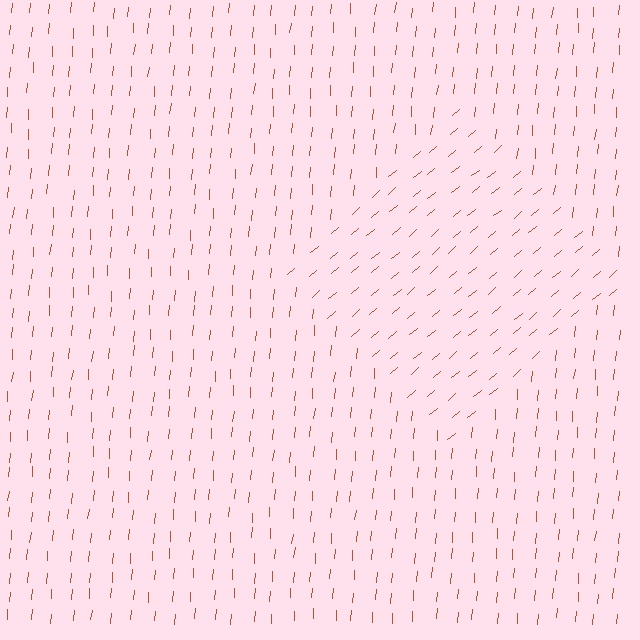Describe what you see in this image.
The image is filled with small brown line segments. A diamond region in the image has lines oriented differently from the surrounding lines, creating a visible texture boundary.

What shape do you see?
I see a diamond.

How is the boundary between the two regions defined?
The boundary is defined purely by a change in line orientation (approximately 45 degrees difference). All lines are the same color and thickness.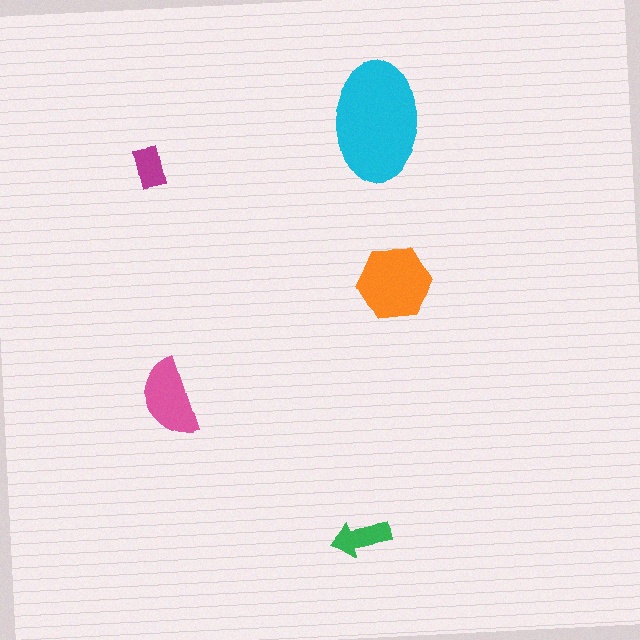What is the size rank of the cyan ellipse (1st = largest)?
1st.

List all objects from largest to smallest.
The cyan ellipse, the orange hexagon, the pink semicircle, the green arrow, the magenta rectangle.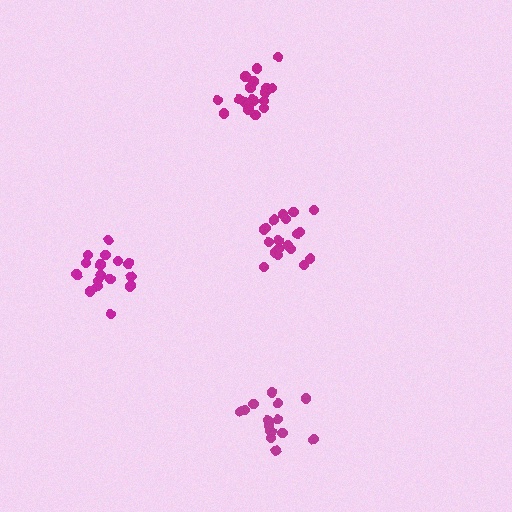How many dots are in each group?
Group 1: 16 dots, Group 2: 19 dots, Group 3: 17 dots, Group 4: 20 dots (72 total).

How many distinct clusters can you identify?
There are 4 distinct clusters.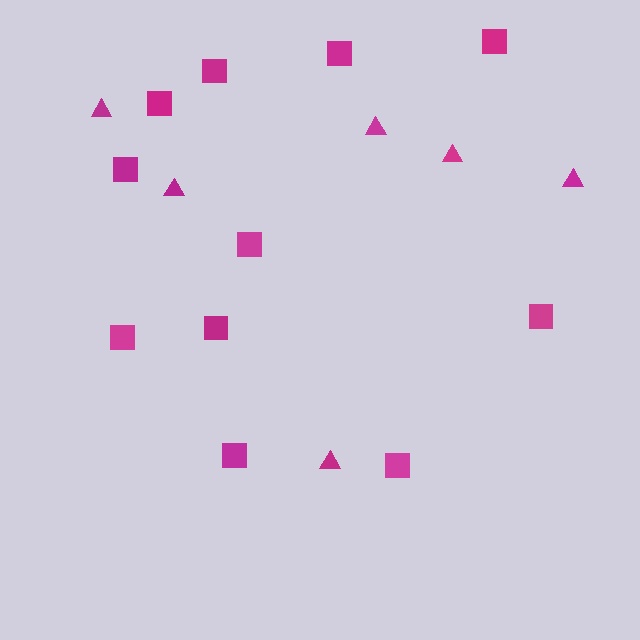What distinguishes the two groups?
There are 2 groups: one group of triangles (6) and one group of squares (11).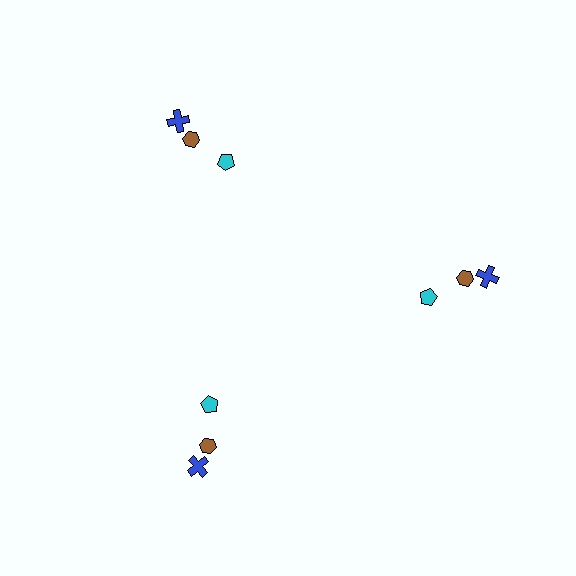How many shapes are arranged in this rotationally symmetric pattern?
There are 9 shapes, arranged in 3 groups of 3.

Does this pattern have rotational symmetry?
Yes, this pattern has 3-fold rotational symmetry. It looks the same after rotating 120 degrees around the center.